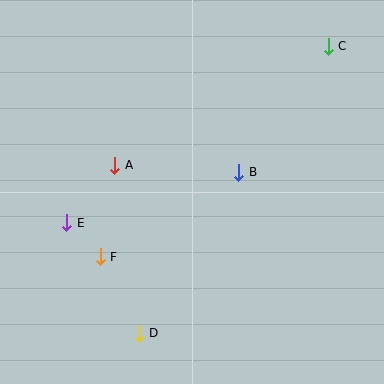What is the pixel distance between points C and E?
The distance between C and E is 316 pixels.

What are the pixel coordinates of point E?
Point E is at (67, 223).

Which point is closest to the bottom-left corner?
Point D is closest to the bottom-left corner.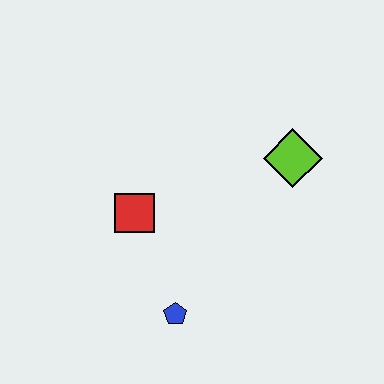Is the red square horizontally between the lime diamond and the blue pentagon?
No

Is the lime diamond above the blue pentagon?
Yes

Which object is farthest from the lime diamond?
The blue pentagon is farthest from the lime diamond.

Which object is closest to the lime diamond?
The red square is closest to the lime diamond.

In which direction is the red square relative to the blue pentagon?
The red square is above the blue pentagon.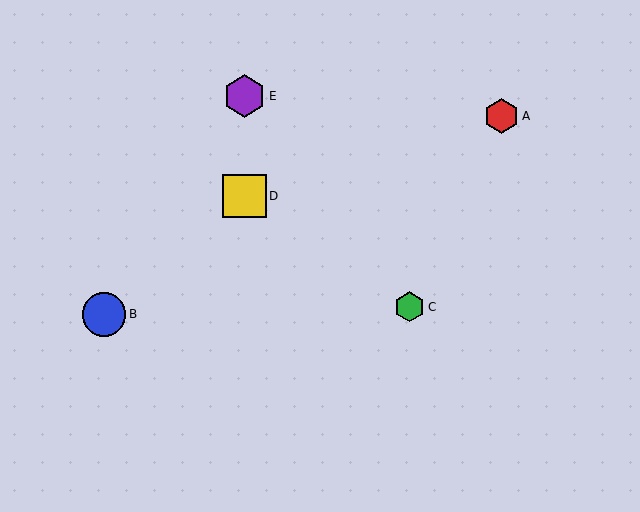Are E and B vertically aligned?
No, E is at x≈245 and B is at x≈104.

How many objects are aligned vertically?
2 objects (D, E) are aligned vertically.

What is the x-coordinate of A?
Object A is at x≈502.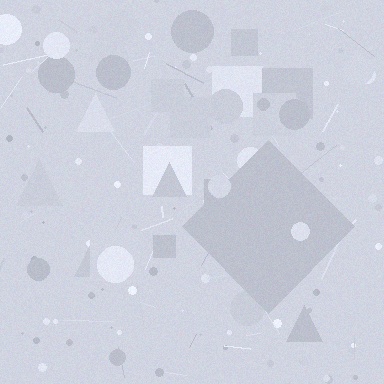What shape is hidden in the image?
A diamond is hidden in the image.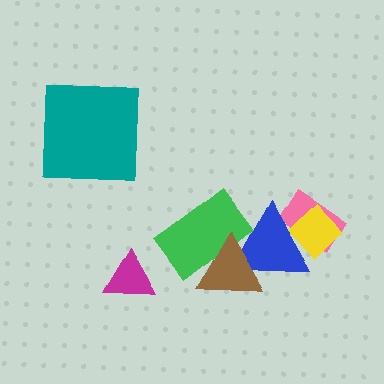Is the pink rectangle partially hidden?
Yes, it is partially covered by another shape.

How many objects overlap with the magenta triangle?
0 objects overlap with the magenta triangle.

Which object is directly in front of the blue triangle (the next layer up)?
The yellow diamond is directly in front of the blue triangle.